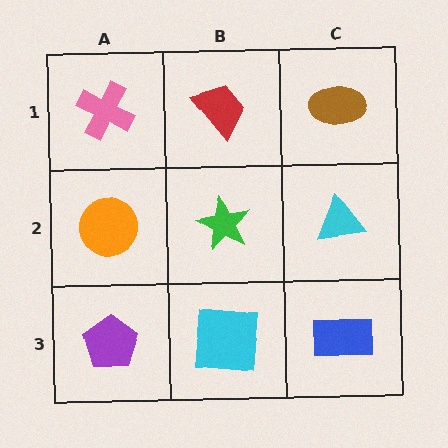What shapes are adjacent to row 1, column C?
A cyan triangle (row 2, column C), a red trapezoid (row 1, column B).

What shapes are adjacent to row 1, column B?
A green star (row 2, column B), a pink cross (row 1, column A), a brown ellipse (row 1, column C).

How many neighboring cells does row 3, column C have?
2.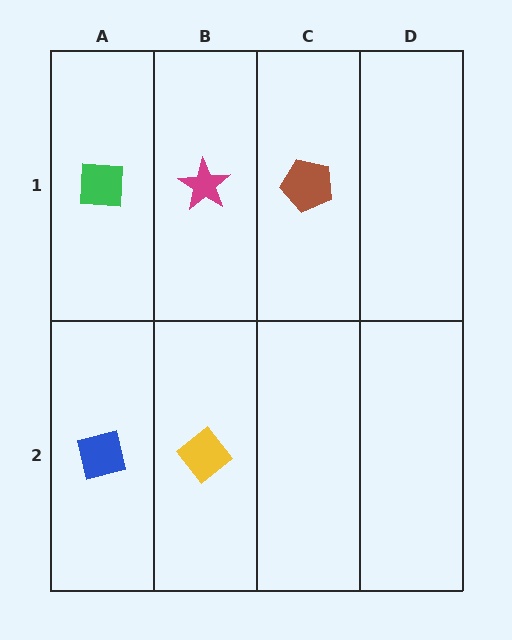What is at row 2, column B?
A yellow diamond.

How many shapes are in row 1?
3 shapes.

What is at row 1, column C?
A brown pentagon.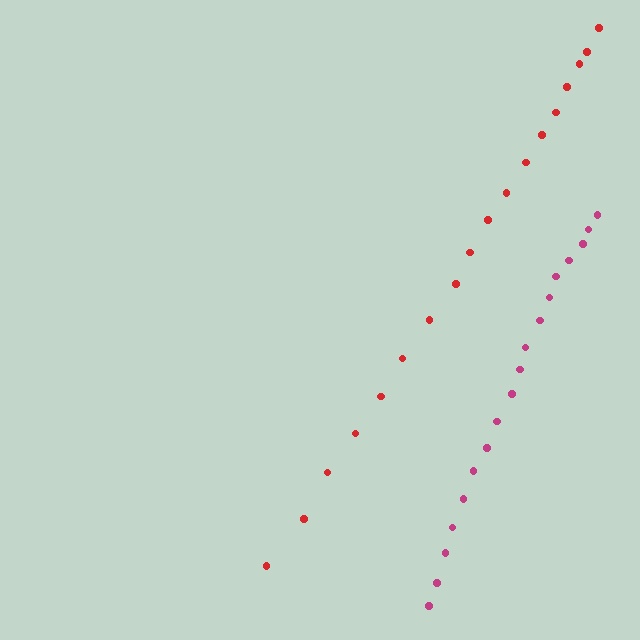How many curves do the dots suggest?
There are 2 distinct paths.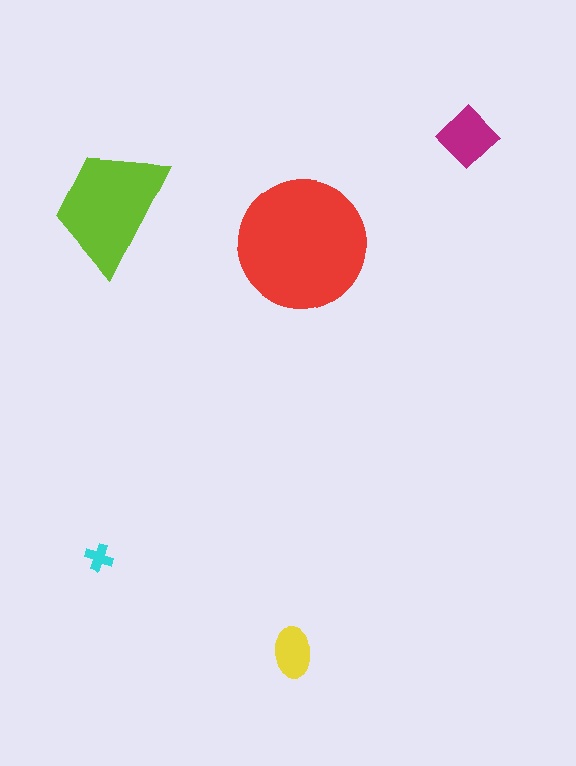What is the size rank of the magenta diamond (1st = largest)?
3rd.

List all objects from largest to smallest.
The red circle, the lime trapezoid, the magenta diamond, the yellow ellipse, the cyan cross.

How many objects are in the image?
There are 5 objects in the image.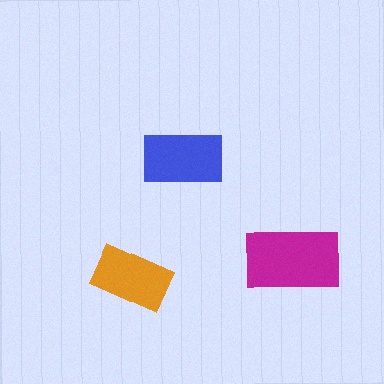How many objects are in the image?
There are 3 objects in the image.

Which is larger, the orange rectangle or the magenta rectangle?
The magenta one.